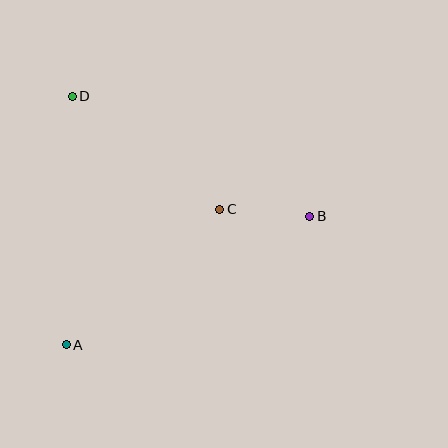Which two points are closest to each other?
Points B and C are closest to each other.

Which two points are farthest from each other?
Points A and B are farthest from each other.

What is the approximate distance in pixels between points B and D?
The distance between B and D is approximately 266 pixels.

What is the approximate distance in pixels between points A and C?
The distance between A and C is approximately 205 pixels.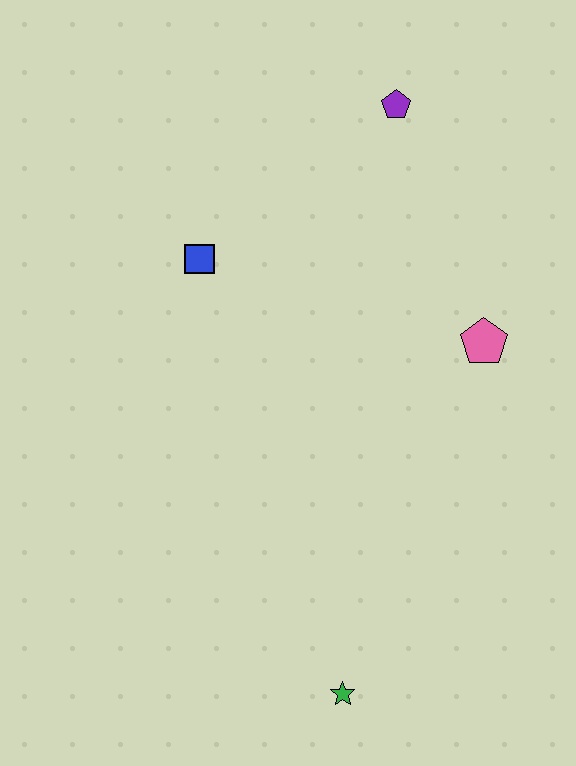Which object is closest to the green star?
The pink pentagon is closest to the green star.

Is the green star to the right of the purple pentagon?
No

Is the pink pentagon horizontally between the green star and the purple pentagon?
No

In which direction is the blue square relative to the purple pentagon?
The blue square is to the left of the purple pentagon.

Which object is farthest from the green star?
The purple pentagon is farthest from the green star.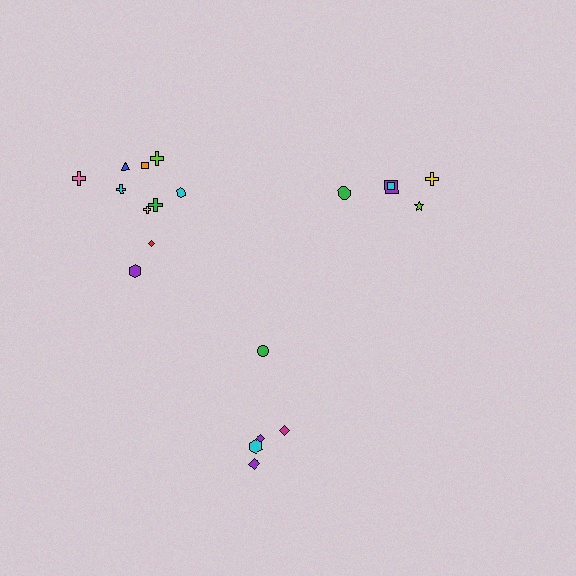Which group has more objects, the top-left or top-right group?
The top-left group.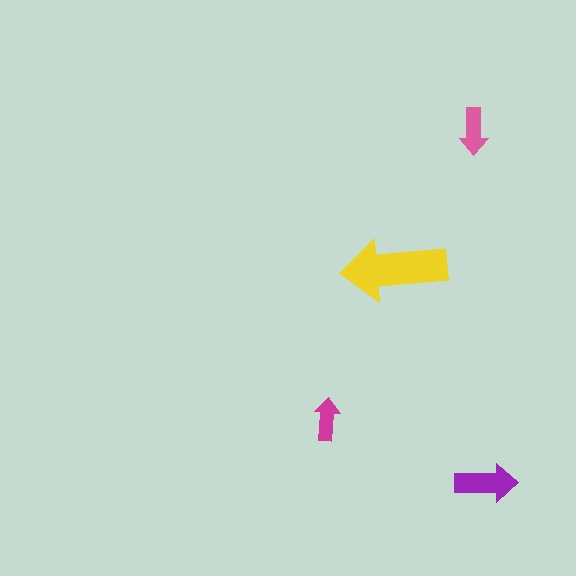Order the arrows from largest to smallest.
the yellow one, the purple one, the pink one, the magenta one.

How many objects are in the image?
There are 4 objects in the image.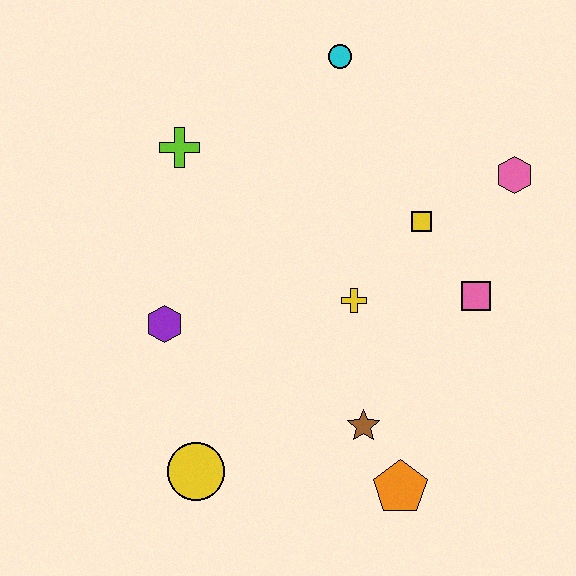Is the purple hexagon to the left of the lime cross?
Yes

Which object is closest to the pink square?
The yellow square is closest to the pink square.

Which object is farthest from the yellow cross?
The cyan circle is farthest from the yellow cross.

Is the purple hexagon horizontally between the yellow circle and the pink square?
No